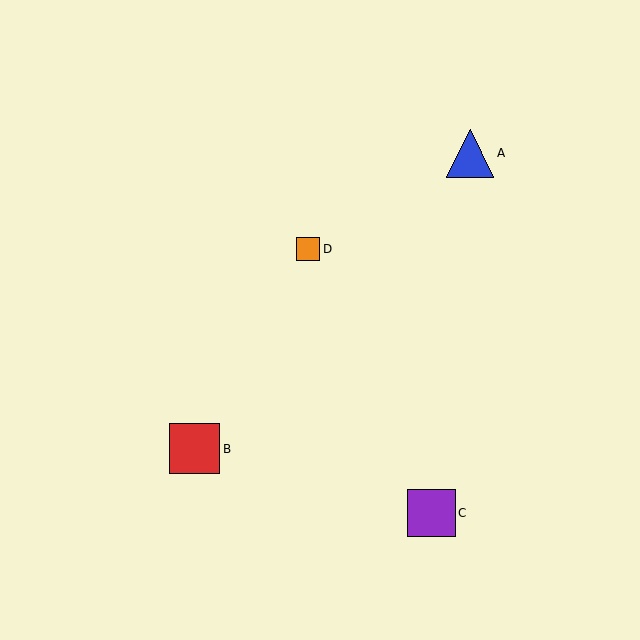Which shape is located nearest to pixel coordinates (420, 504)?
The purple square (labeled C) at (432, 513) is nearest to that location.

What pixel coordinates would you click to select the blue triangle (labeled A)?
Click at (470, 153) to select the blue triangle A.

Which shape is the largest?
The red square (labeled B) is the largest.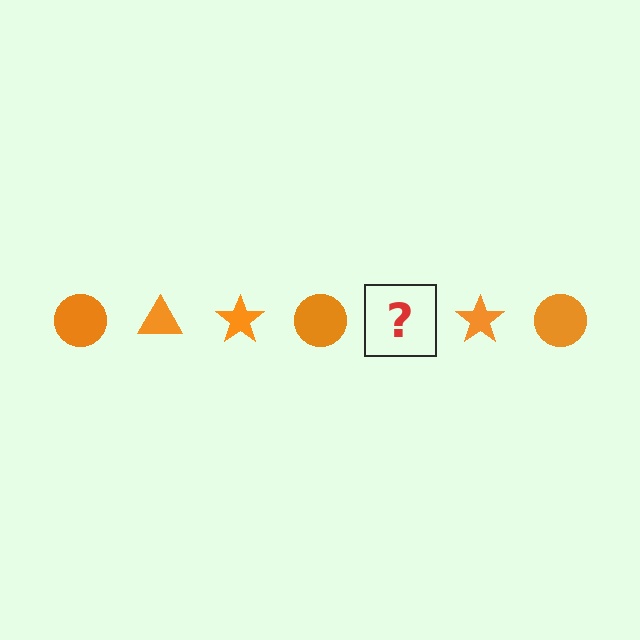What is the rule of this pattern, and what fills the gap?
The rule is that the pattern cycles through circle, triangle, star shapes in orange. The gap should be filled with an orange triangle.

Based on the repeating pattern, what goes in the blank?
The blank should be an orange triangle.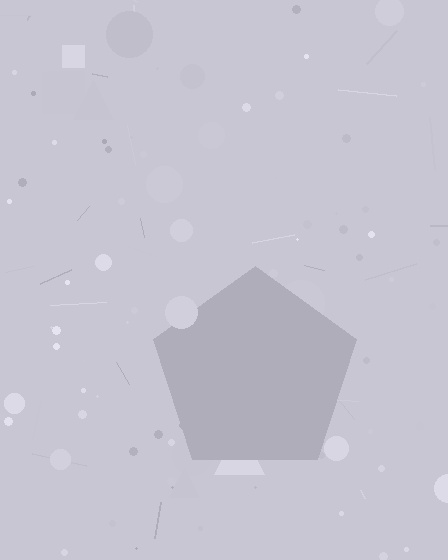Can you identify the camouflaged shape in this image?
The camouflaged shape is a pentagon.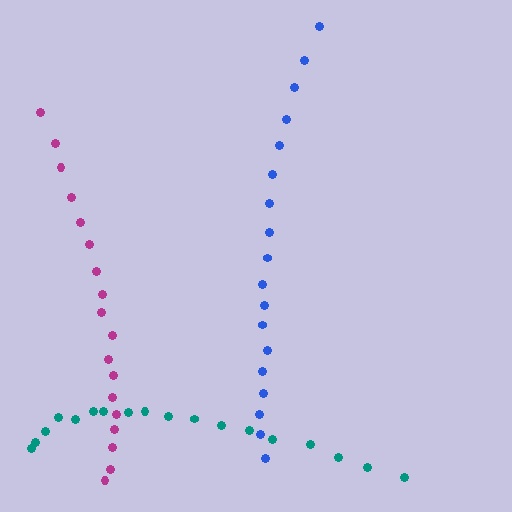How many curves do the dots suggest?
There are 3 distinct paths.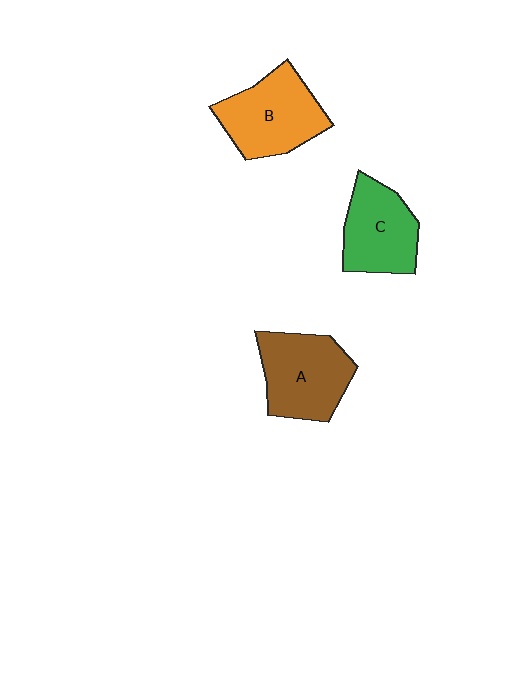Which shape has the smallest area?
Shape C (green).